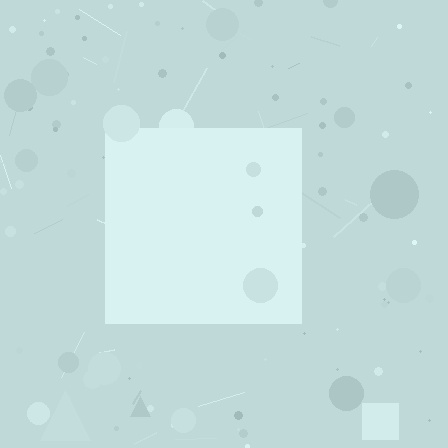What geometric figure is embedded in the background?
A square is embedded in the background.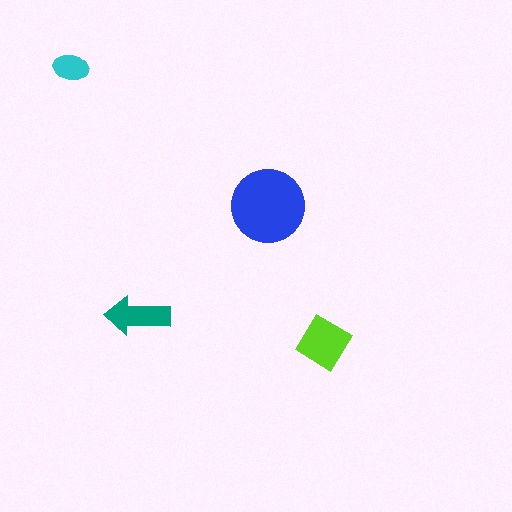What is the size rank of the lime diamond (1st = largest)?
2nd.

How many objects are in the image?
There are 4 objects in the image.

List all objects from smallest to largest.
The cyan ellipse, the teal arrow, the lime diamond, the blue circle.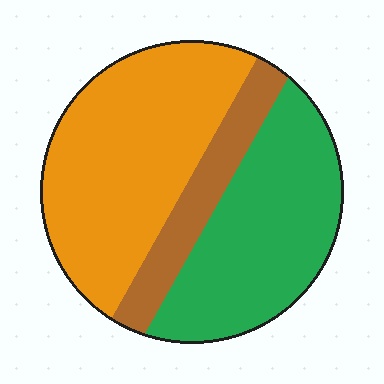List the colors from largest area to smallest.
From largest to smallest: orange, green, brown.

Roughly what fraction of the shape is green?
Green covers 38% of the shape.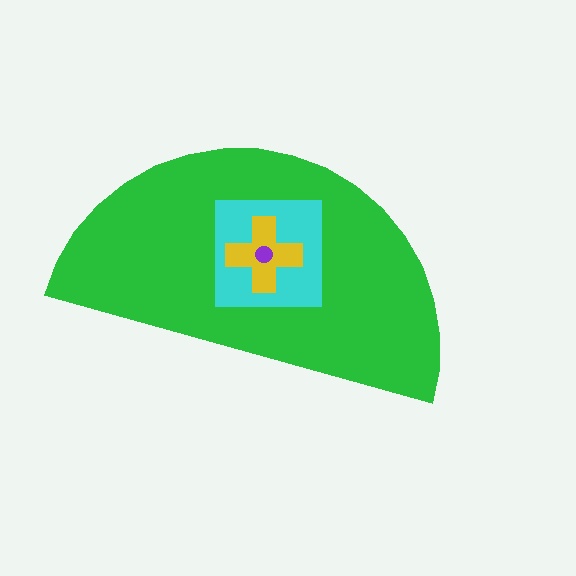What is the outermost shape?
The green semicircle.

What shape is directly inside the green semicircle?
The cyan square.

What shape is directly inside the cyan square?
The yellow cross.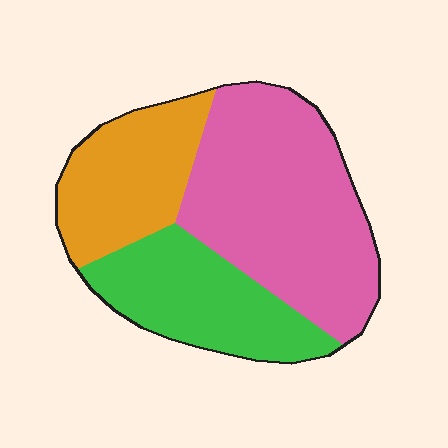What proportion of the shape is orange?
Orange takes up between a sixth and a third of the shape.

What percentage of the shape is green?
Green takes up about one quarter (1/4) of the shape.